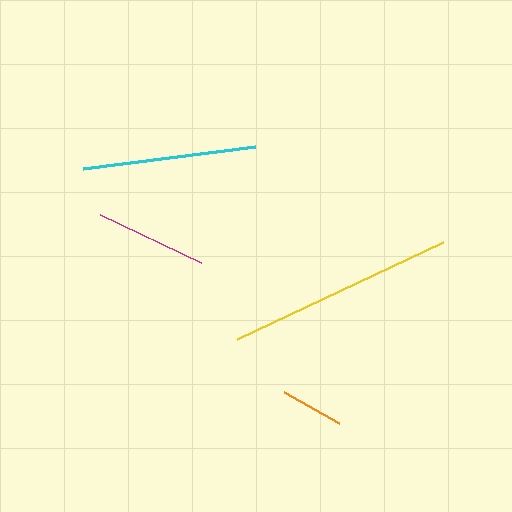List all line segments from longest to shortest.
From longest to shortest: yellow, cyan, magenta, orange.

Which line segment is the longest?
The yellow line is the longest at approximately 227 pixels.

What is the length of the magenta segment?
The magenta segment is approximately 111 pixels long.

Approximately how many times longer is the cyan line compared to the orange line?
The cyan line is approximately 2.7 times the length of the orange line.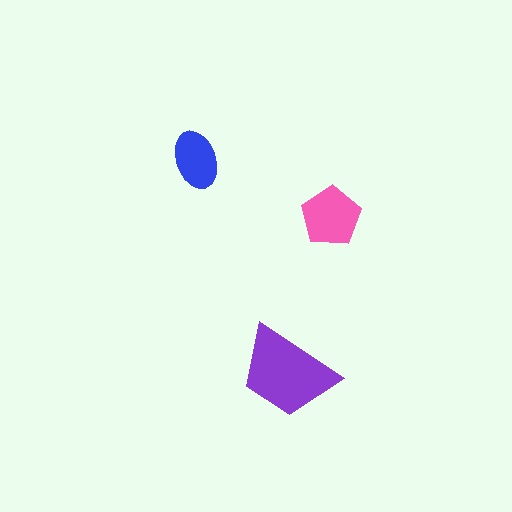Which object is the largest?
The purple trapezoid.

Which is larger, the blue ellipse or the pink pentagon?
The pink pentagon.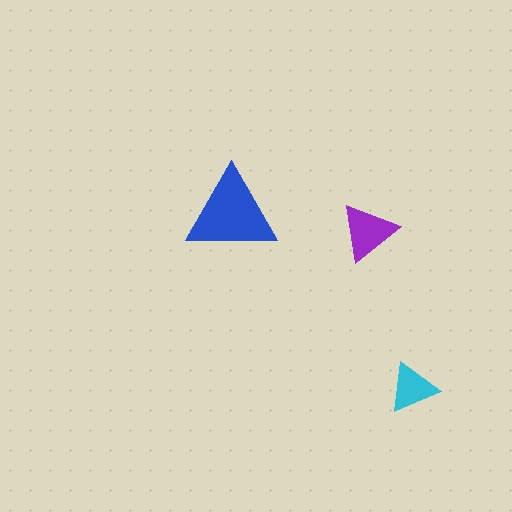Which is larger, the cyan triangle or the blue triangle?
The blue one.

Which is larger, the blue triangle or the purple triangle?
The blue one.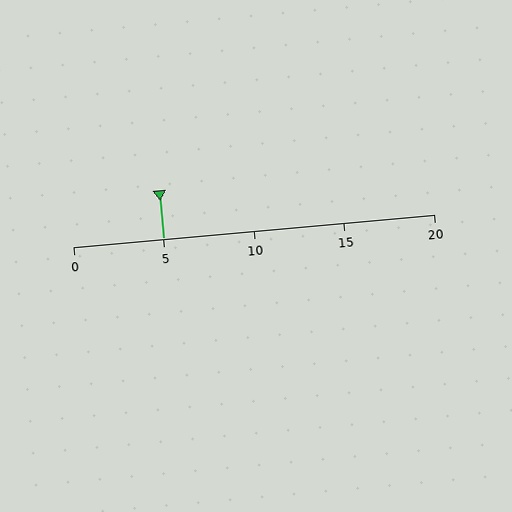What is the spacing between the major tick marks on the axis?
The major ticks are spaced 5 apart.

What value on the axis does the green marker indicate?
The marker indicates approximately 5.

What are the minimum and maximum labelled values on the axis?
The axis runs from 0 to 20.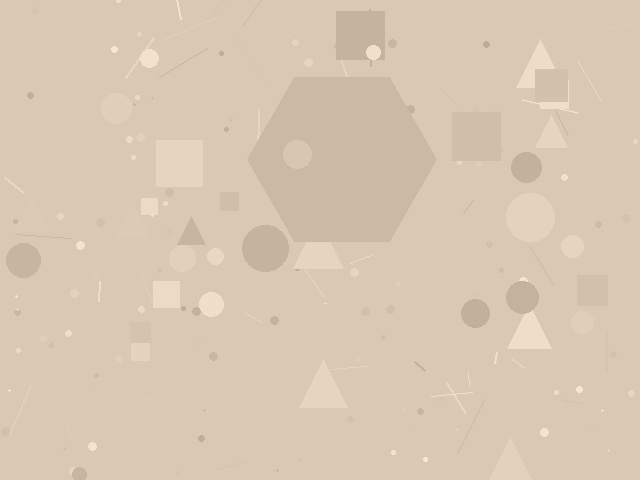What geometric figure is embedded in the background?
A hexagon is embedded in the background.